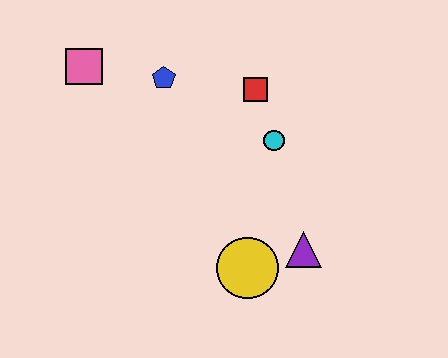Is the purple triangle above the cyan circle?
No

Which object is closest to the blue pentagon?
The pink square is closest to the blue pentagon.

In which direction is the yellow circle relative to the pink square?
The yellow circle is below the pink square.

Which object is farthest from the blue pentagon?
The purple triangle is farthest from the blue pentagon.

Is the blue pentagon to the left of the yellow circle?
Yes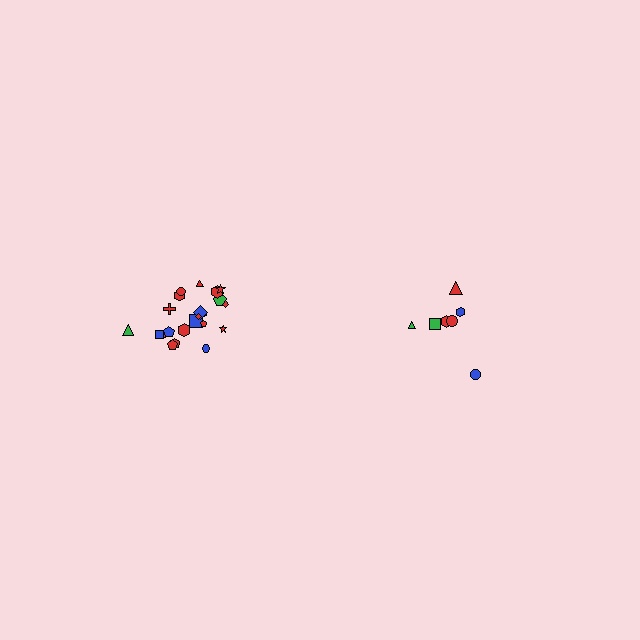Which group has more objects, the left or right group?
The left group.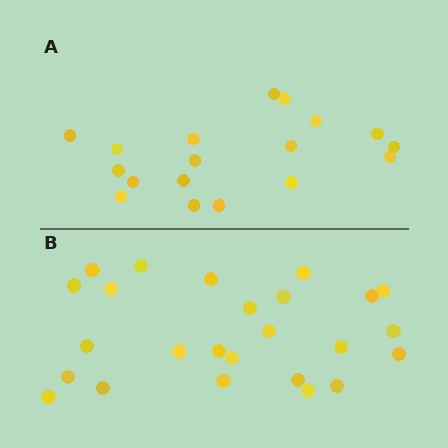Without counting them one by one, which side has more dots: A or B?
Region B (the bottom region) has more dots.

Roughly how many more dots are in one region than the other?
Region B has roughly 8 or so more dots than region A.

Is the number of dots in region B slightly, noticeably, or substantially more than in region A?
Region B has noticeably more, but not dramatically so. The ratio is roughly 1.4 to 1.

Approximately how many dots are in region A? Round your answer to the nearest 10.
About 20 dots. (The exact count is 18, which rounds to 20.)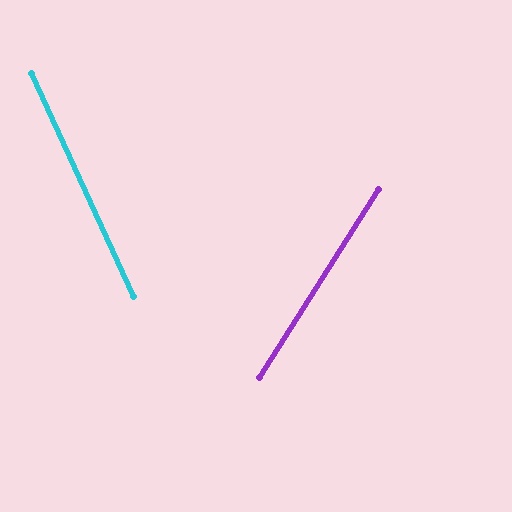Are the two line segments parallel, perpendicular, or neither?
Neither parallel nor perpendicular — they differ by about 57°.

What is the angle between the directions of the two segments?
Approximately 57 degrees.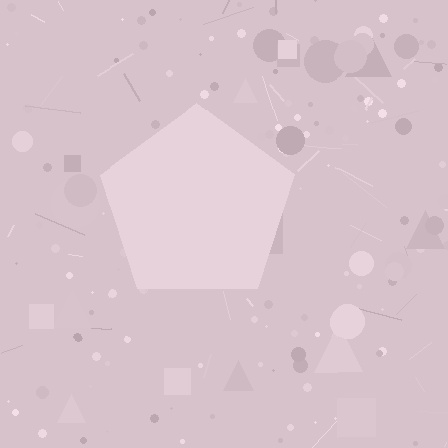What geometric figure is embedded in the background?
A pentagon is embedded in the background.